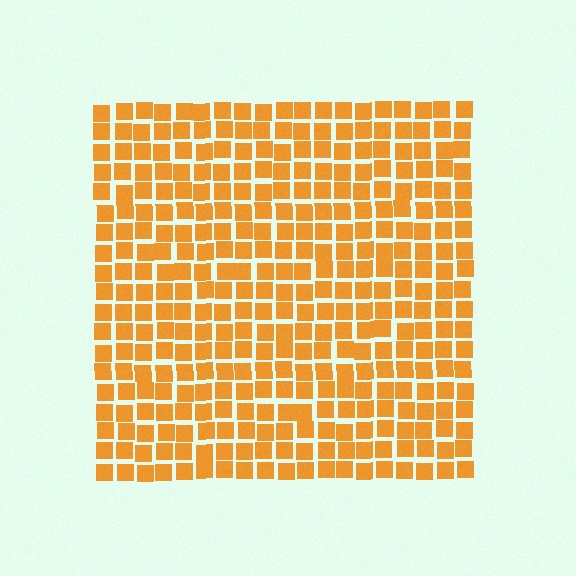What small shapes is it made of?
It is made of small squares.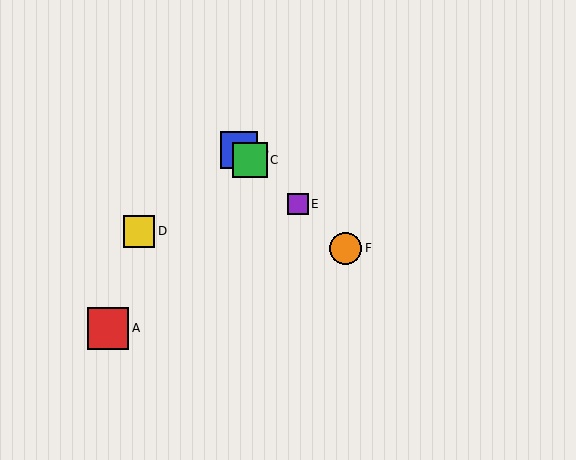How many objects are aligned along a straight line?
4 objects (B, C, E, F) are aligned along a straight line.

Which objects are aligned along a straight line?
Objects B, C, E, F are aligned along a straight line.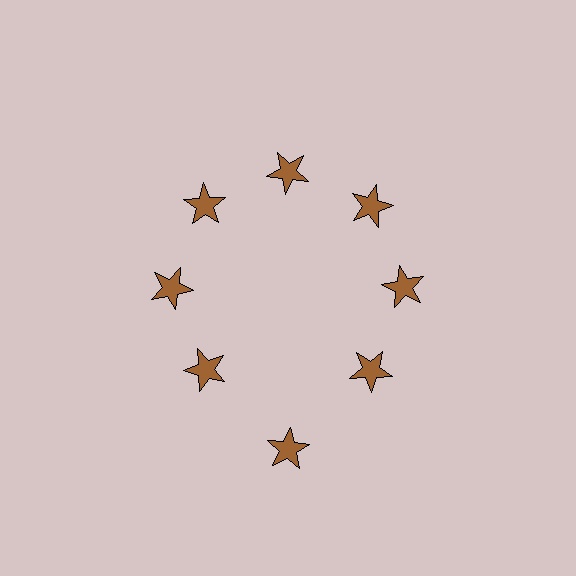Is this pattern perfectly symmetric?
No. The 8 brown stars are arranged in a ring, but one element near the 6 o'clock position is pushed outward from the center, breaking the 8-fold rotational symmetry.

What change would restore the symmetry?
The symmetry would be restored by moving it inward, back onto the ring so that all 8 stars sit at equal angles and equal distance from the center.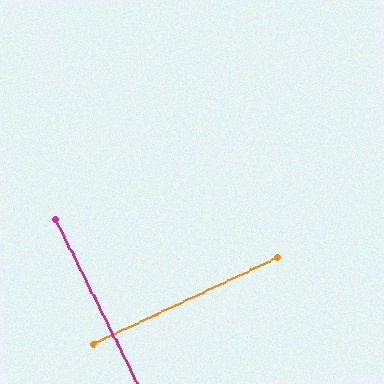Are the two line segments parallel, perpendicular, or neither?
Perpendicular — they meet at approximately 89°.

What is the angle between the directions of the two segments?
Approximately 89 degrees.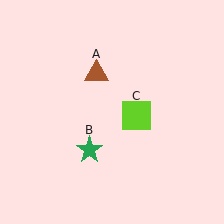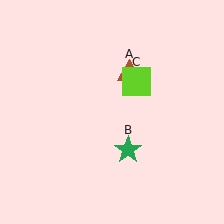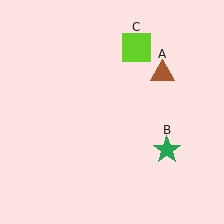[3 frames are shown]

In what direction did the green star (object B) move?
The green star (object B) moved right.